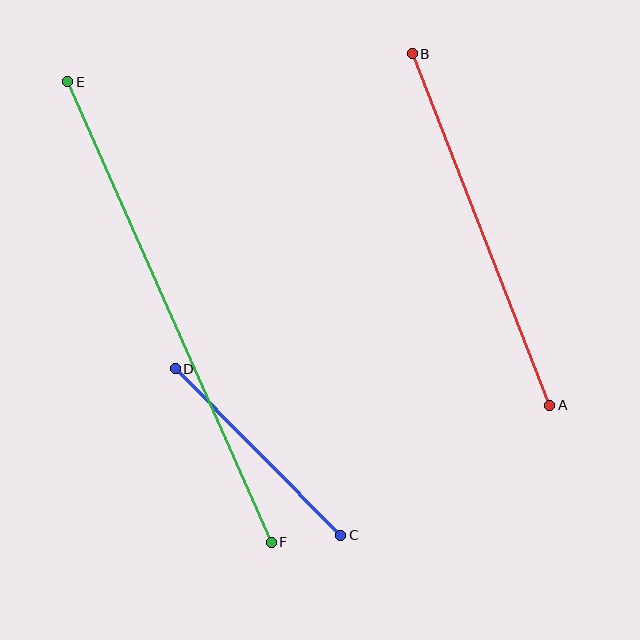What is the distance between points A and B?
The distance is approximately 378 pixels.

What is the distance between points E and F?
The distance is approximately 504 pixels.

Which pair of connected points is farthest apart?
Points E and F are farthest apart.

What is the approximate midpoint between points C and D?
The midpoint is at approximately (258, 452) pixels.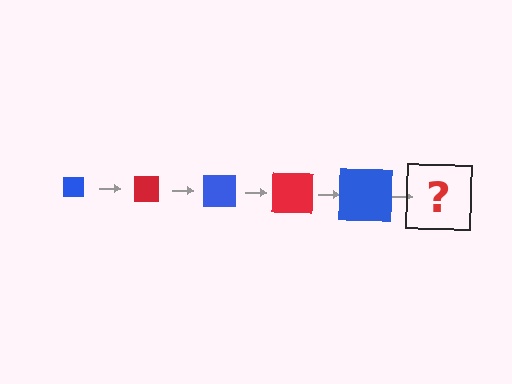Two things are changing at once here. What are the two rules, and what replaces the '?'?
The two rules are that the square grows larger each step and the color cycles through blue and red. The '?' should be a red square, larger than the previous one.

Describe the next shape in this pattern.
It should be a red square, larger than the previous one.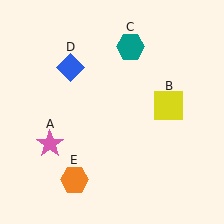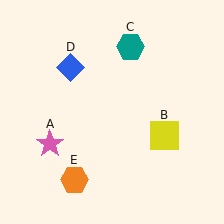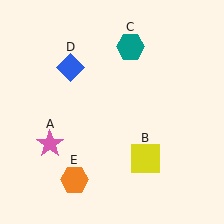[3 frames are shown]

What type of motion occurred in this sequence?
The yellow square (object B) rotated clockwise around the center of the scene.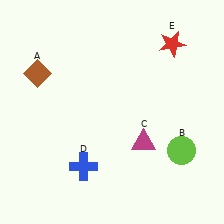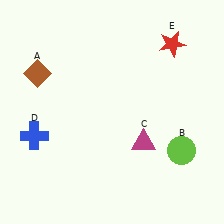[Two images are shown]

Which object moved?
The blue cross (D) moved left.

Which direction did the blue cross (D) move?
The blue cross (D) moved left.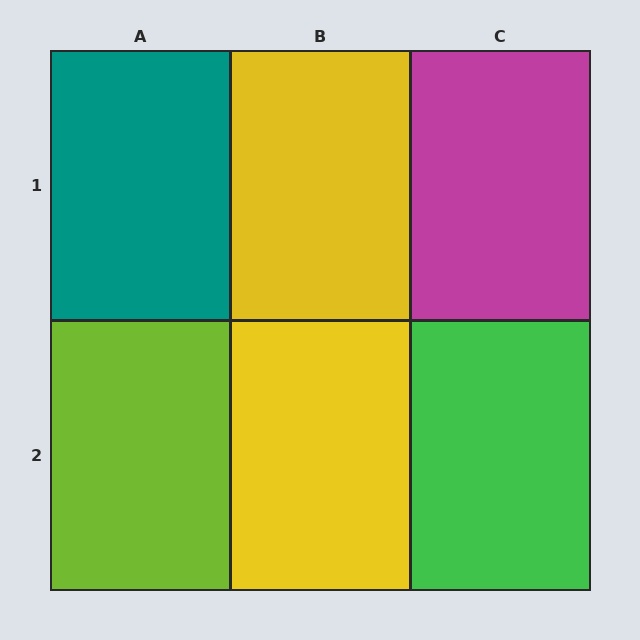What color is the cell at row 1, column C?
Magenta.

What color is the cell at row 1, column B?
Yellow.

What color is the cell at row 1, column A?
Teal.